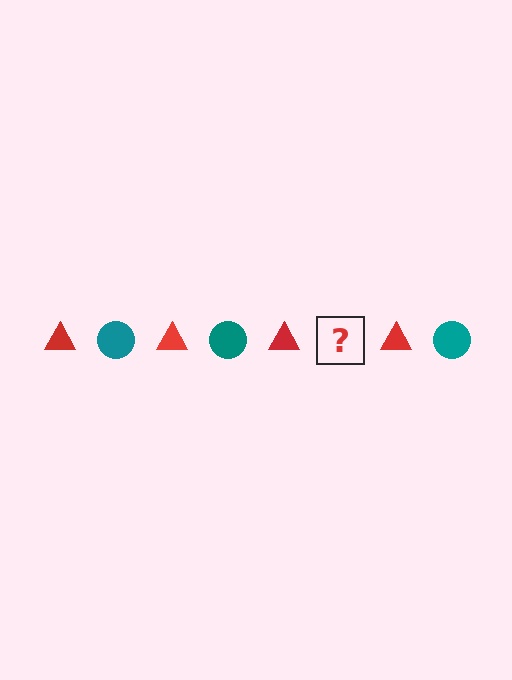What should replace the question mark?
The question mark should be replaced with a teal circle.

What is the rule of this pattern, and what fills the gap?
The rule is that the pattern alternates between red triangle and teal circle. The gap should be filled with a teal circle.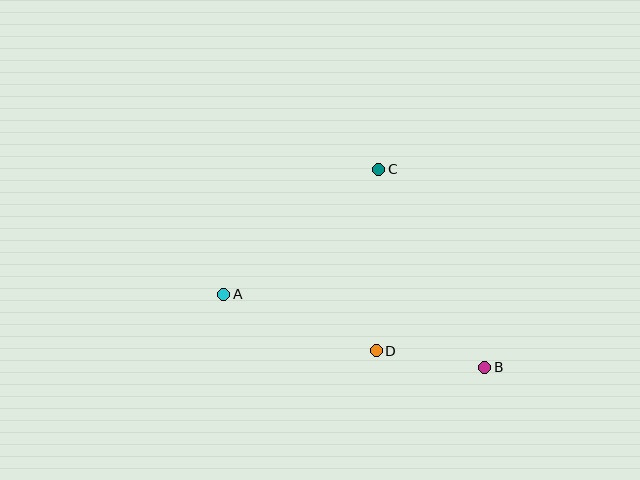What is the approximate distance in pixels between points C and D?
The distance between C and D is approximately 181 pixels.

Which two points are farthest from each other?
Points A and B are farthest from each other.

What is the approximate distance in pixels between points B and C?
The distance between B and C is approximately 225 pixels.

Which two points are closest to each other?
Points B and D are closest to each other.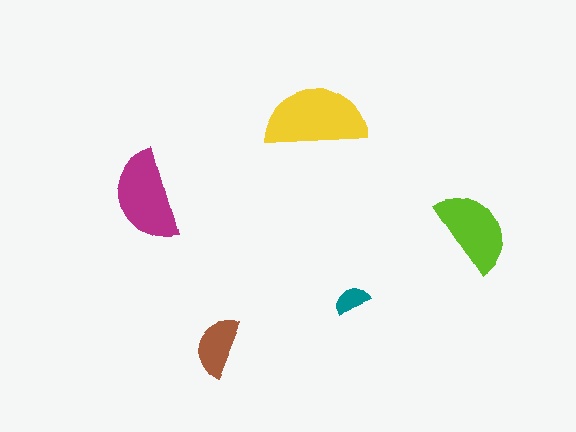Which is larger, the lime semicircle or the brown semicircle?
The lime one.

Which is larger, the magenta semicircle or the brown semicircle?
The magenta one.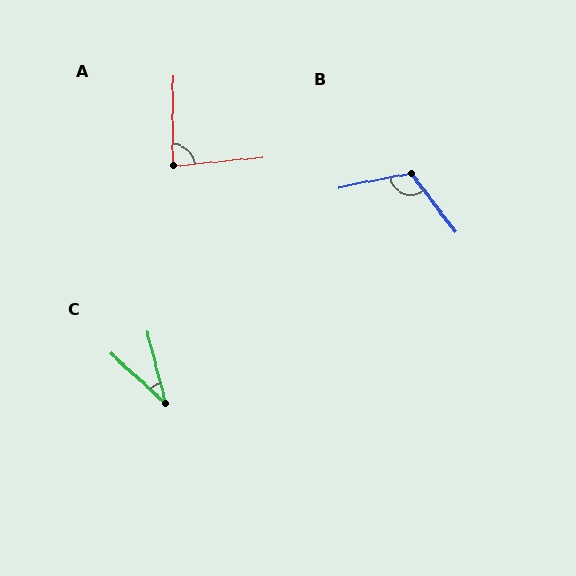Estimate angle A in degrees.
Approximately 85 degrees.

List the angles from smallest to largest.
C (33°), A (85°), B (116°).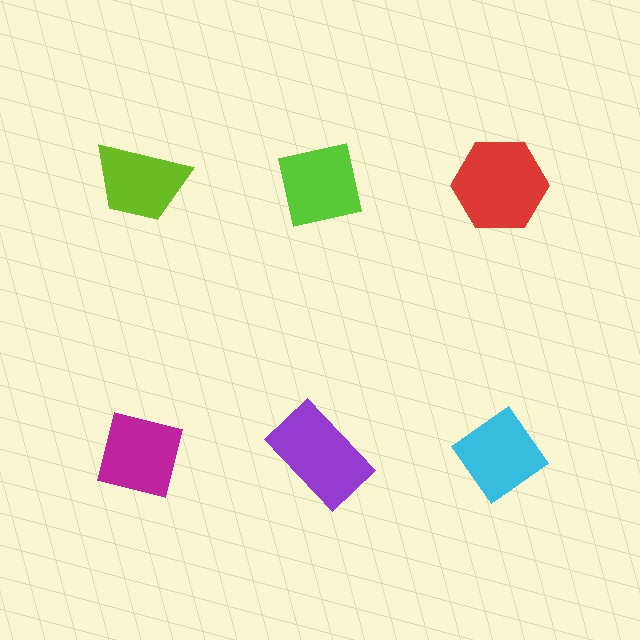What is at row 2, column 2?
A purple rectangle.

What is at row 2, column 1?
A magenta square.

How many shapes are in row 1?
3 shapes.